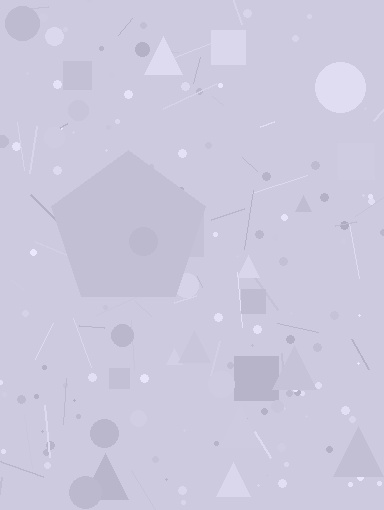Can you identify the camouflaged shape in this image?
The camouflaged shape is a pentagon.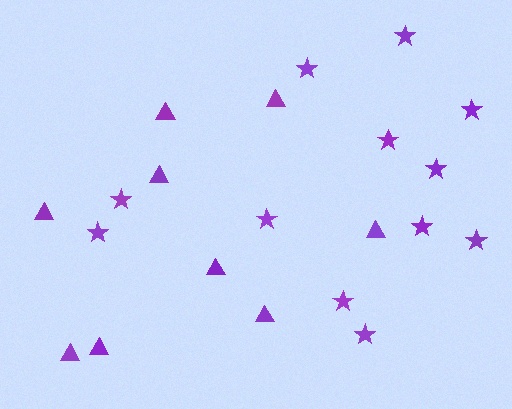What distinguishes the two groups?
There are 2 groups: one group of stars (12) and one group of triangles (9).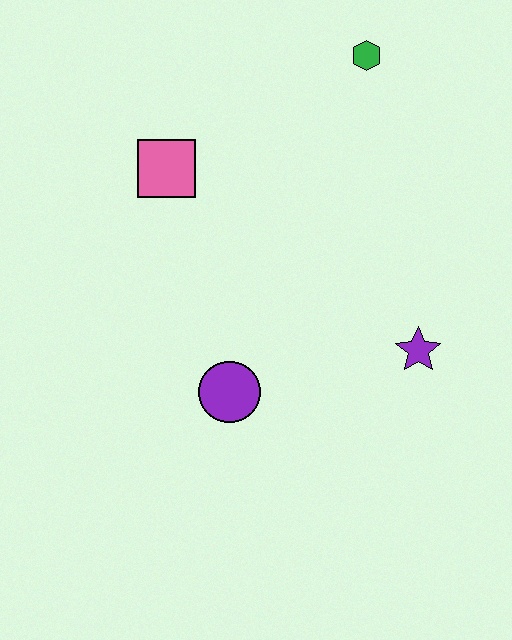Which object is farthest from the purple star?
The pink square is farthest from the purple star.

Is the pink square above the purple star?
Yes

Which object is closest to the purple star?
The purple circle is closest to the purple star.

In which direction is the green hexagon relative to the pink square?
The green hexagon is to the right of the pink square.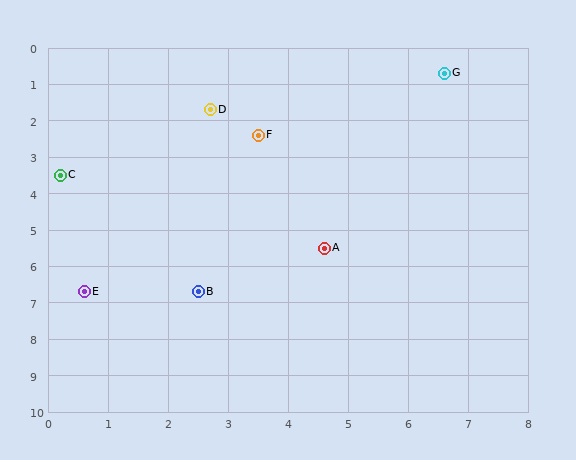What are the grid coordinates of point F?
Point F is at approximately (3.5, 2.4).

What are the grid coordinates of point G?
Point G is at approximately (6.6, 0.7).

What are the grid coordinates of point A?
Point A is at approximately (4.6, 5.5).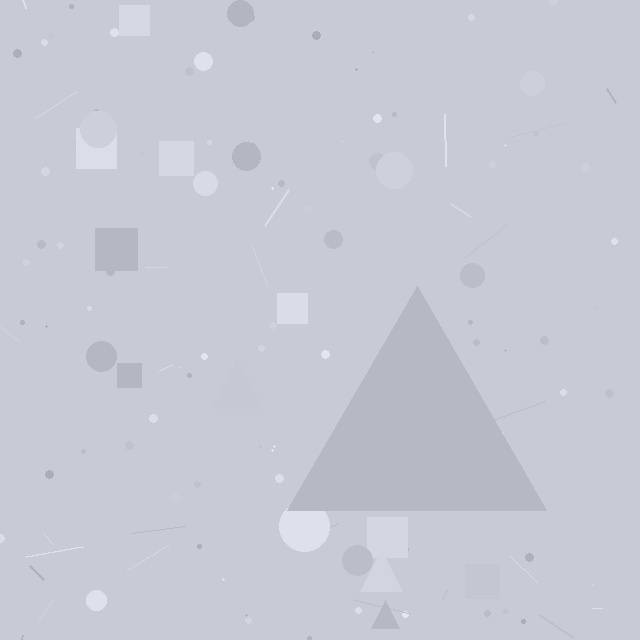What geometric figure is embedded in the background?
A triangle is embedded in the background.